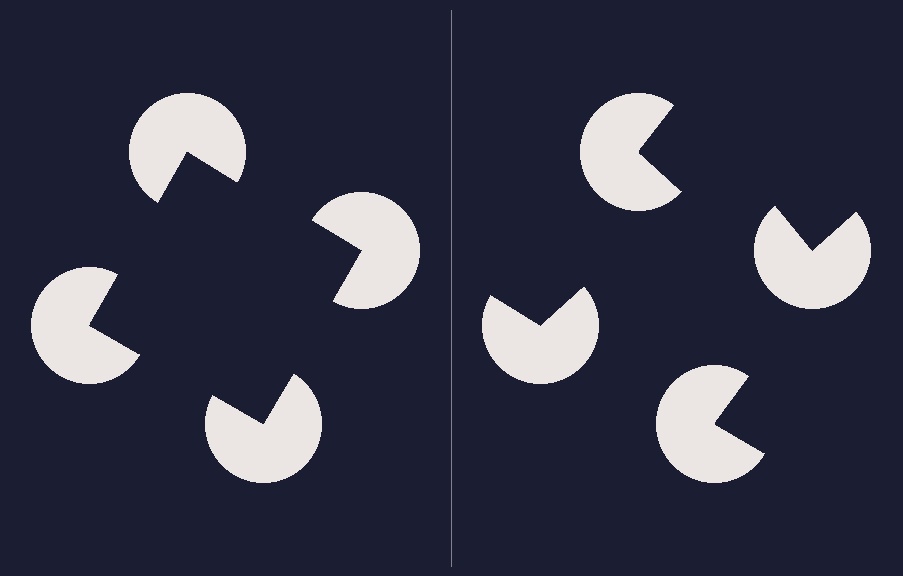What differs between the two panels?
The pac-man discs are positioned identically on both sides; only the wedge orientations differ. On the left they align to a square; on the right they are misaligned.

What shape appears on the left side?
An illusory square.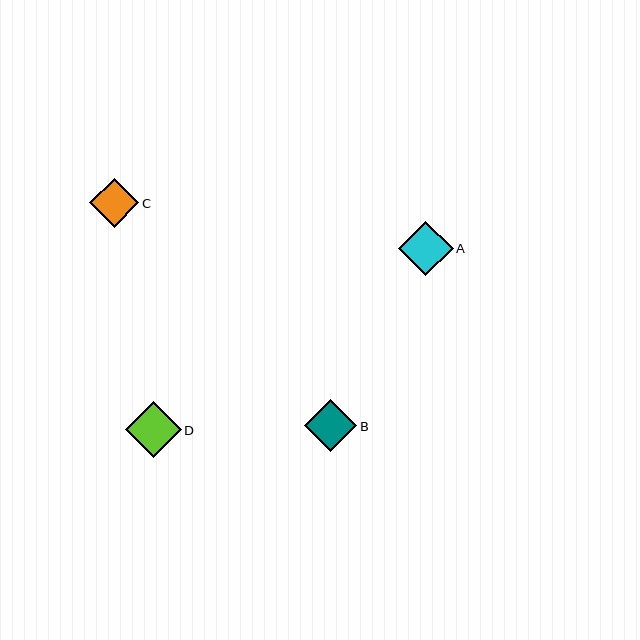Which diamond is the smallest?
Diamond C is the smallest with a size of approximately 49 pixels.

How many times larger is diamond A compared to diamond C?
Diamond A is approximately 1.1 times the size of diamond C.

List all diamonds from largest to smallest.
From largest to smallest: D, A, B, C.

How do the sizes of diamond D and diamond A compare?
Diamond D and diamond A are approximately the same size.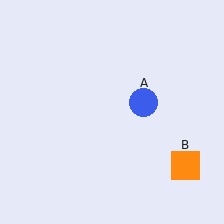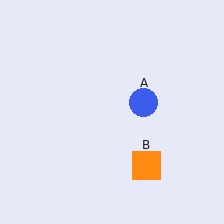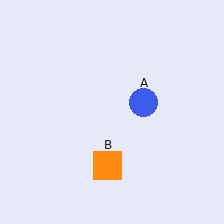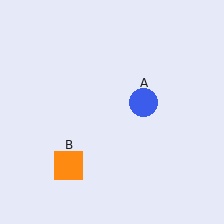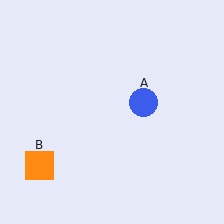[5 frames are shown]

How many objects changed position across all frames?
1 object changed position: orange square (object B).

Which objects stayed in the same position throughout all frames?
Blue circle (object A) remained stationary.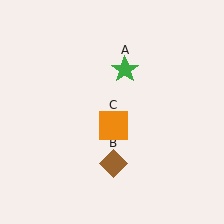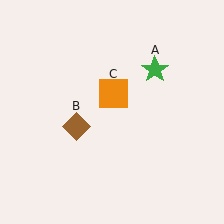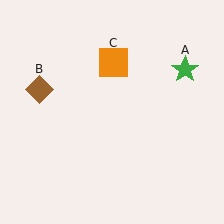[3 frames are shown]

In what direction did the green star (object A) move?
The green star (object A) moved right.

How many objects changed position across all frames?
3 objects changed position: green star (object A), brown diamond (object B), orange square (object C).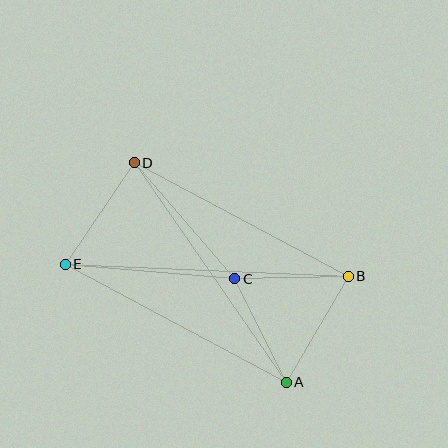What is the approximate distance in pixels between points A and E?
The distance between A and E is approximately 251 pixels.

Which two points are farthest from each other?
Points B and E are farthest from each other.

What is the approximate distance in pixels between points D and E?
The distance between D and E is approximately 123 pixels.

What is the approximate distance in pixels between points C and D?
The distance between C and D is approximately 154 pixels.